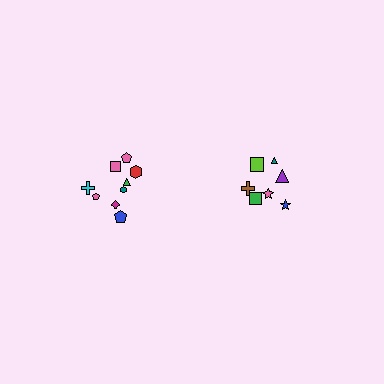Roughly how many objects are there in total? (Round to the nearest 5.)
Roughly 15 objects in total.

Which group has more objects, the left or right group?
The left group.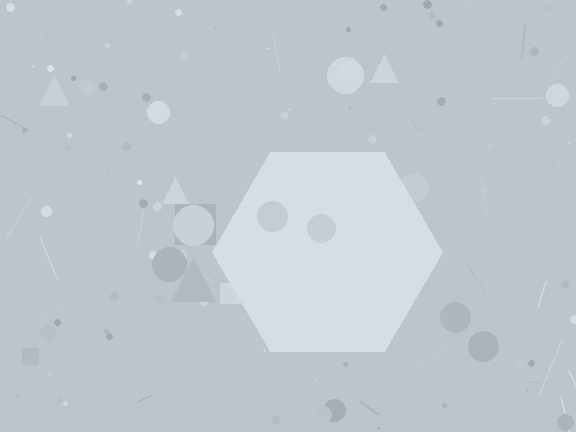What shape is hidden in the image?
A hexagon is hidden in the image.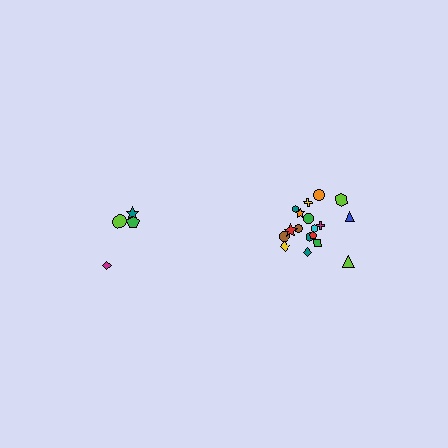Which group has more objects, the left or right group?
The right group.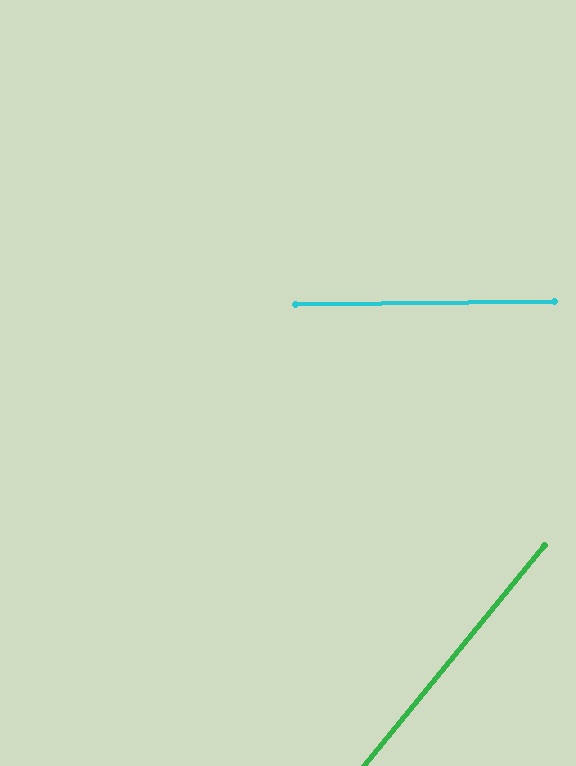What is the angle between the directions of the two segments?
Approximately 50 degrees.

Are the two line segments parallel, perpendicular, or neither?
Neither parallel nor perpendicular — they differ by about 50°.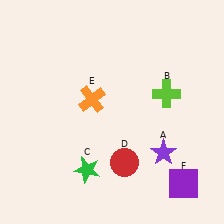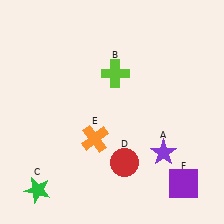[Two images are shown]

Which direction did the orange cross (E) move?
The orange cross (E) moved down.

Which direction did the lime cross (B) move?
The lime cross (B) moved left.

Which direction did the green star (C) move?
The green star (C) moved left.